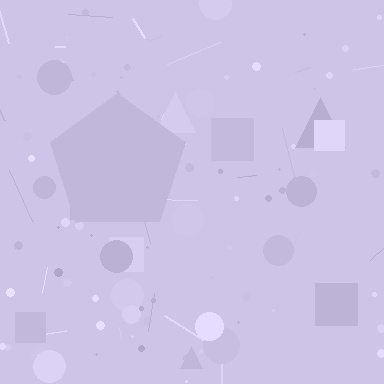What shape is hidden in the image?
A pentagon is hidden in the image.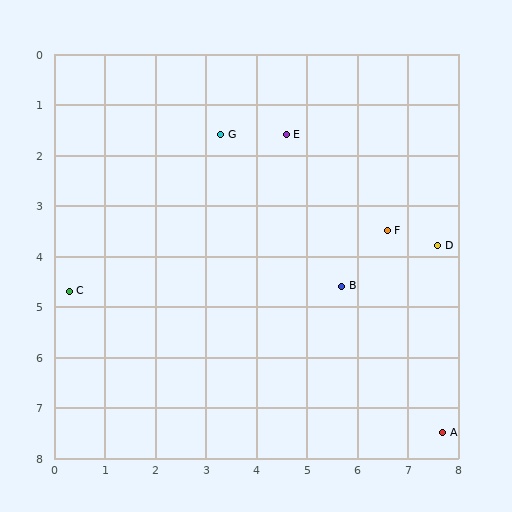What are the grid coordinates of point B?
Point B is at approximately (5.7, 4.6).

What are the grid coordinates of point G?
Point G is at approximately (3.3, 1.6).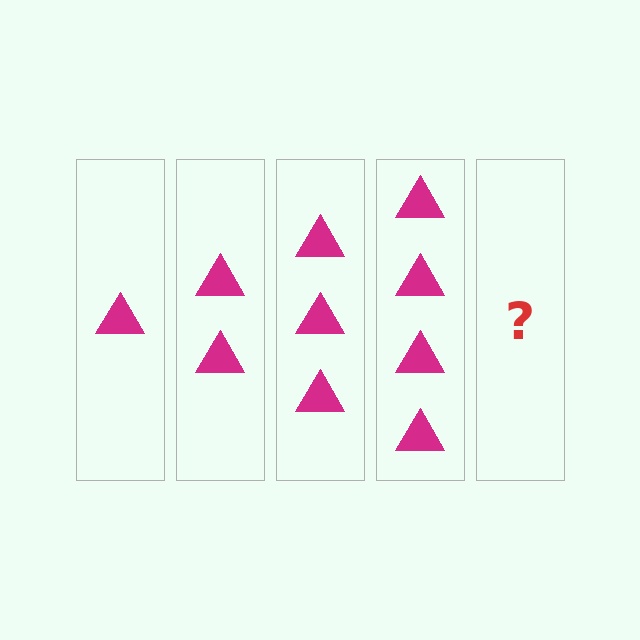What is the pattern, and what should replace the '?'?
The pattern is that each step adds one more triangle. The '?' should be 5 triangles.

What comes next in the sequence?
The next element should be 5 triangles.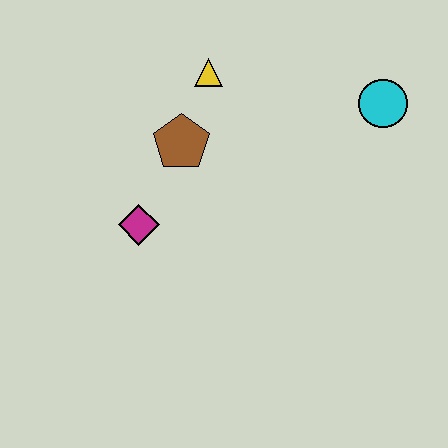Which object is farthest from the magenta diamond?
The cyan circle is farthest from the magenta diamond.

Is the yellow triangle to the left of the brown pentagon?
No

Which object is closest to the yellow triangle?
The brown pentagon is closest to the yellow triangle.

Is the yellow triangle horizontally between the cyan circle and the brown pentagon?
Yes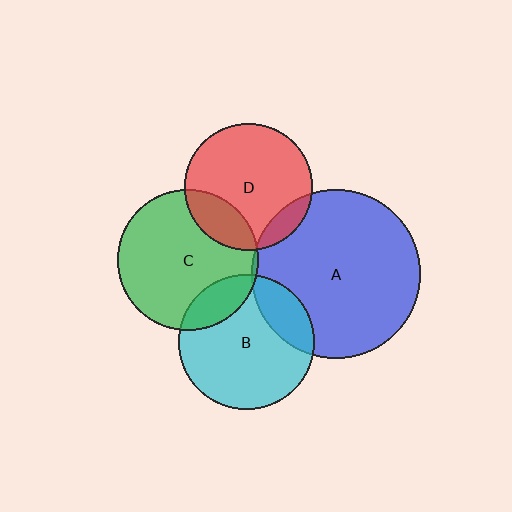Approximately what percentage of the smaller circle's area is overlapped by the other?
Approximately 10%.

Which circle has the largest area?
Circle A (blue).